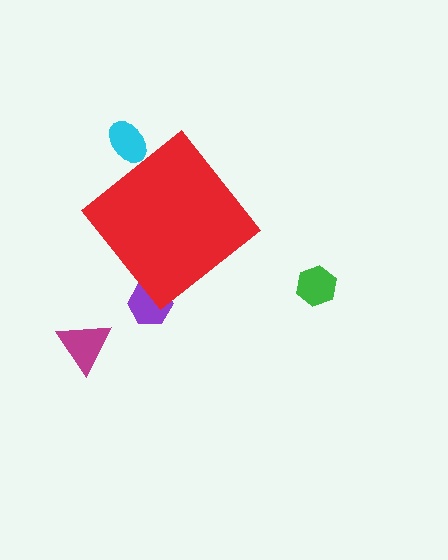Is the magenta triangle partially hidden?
No, the magenta triangle is fully visible.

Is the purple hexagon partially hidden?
Yes, the purple hexagon is partially hidden behind the red diamond.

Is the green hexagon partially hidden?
No, the green hexagon is fully visible.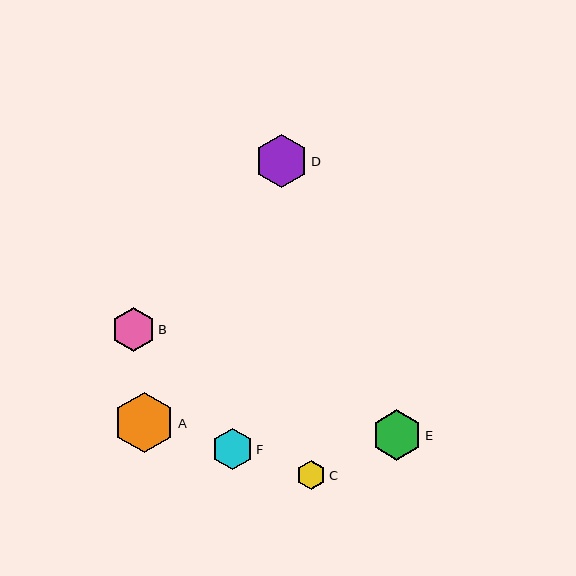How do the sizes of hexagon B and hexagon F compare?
Hexagon B and hexagon F are approximately the same size.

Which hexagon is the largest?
Hexagon A is the largest with a size of approximately 61 pixels.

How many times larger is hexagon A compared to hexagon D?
Hexagon A is approximately 1.1 times the size of hexagon D.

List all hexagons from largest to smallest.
From largest to smallest: A, D, E, B, F, C.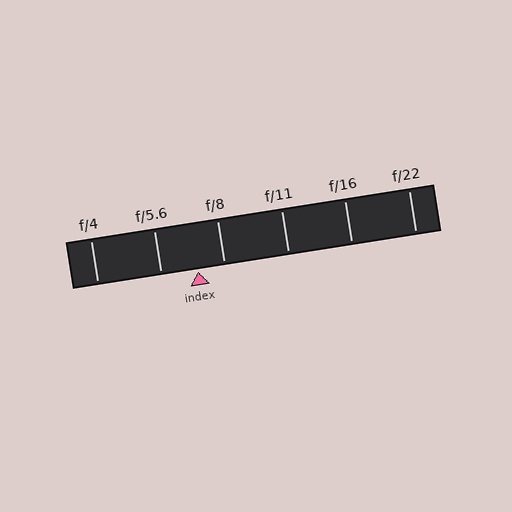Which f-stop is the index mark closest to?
The index mark is closest to f/8.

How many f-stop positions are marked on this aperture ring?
There are 6 f-stop positions marked.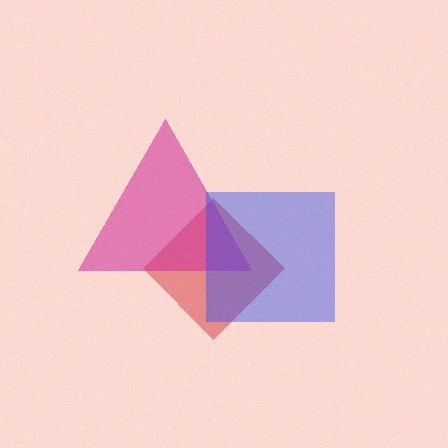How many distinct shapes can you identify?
There are 3 distinct shapes: a red diamond, a magenta triangle, a blue square.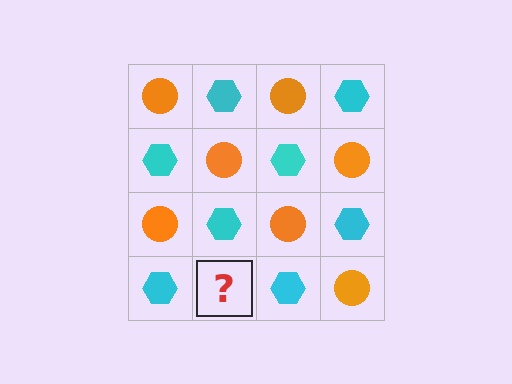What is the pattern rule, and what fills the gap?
The rule is that it alternates orange circle and cyan hexagon in a checkerboard pattern. The gap should be filled with an orange circle.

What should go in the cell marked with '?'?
The missing cell should contain an orange circle.